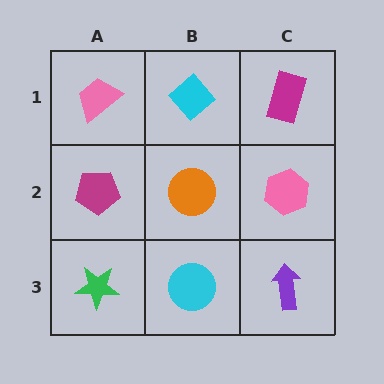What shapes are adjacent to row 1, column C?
A pink hexagon (row 2, column C), a cyan diamond (row 1, column B).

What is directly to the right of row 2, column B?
A pink hexagon.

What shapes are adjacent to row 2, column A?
A pink trapezoid (row 1, column A), a green star (row 3, column A), an orange circle (row 2, column B).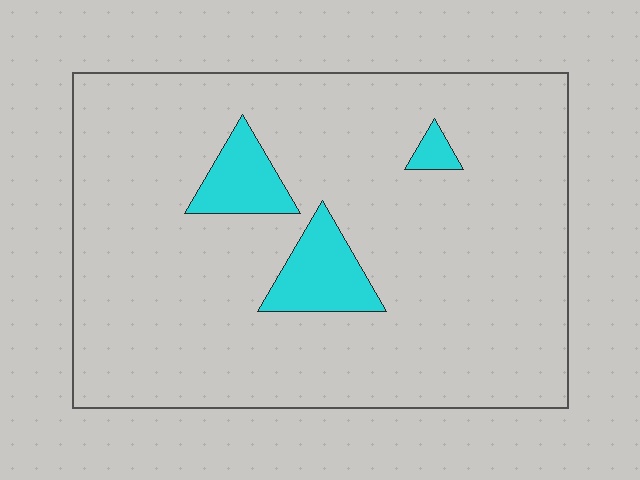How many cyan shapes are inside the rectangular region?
3.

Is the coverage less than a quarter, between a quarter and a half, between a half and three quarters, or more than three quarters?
Less than a quarter.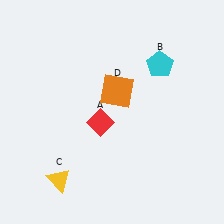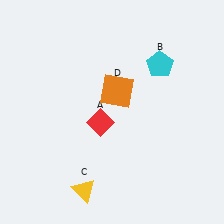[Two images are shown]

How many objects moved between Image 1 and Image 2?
1 object moved between the two images.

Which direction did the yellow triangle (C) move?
The yellow triangle (C) moved right.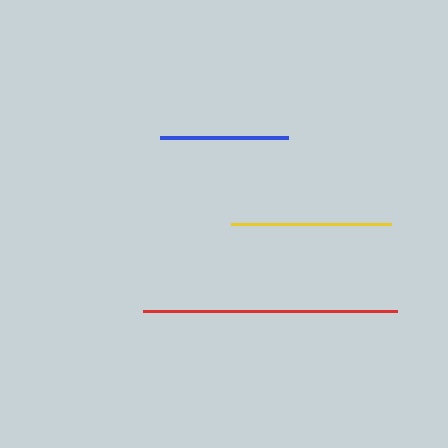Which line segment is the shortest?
The blue line is the shortest at approximately 128 pixels.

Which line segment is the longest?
The red line is the longest at approximately 255 pixels.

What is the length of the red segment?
The red segment is approximately 255 pixels long.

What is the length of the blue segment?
The blue segment is approximately 128 pixels long.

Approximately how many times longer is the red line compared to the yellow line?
The red line is approximately 1.6 times the length of the yellow line.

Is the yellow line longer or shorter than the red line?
The red line is longer than the yellow line.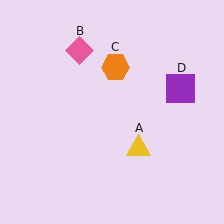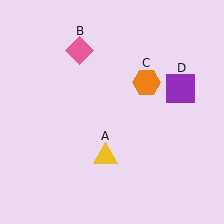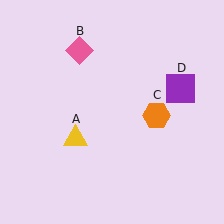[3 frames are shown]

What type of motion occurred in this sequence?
The yellow triangle (object A), orange hexagon (object C) rotated clockwise around the center of the scene.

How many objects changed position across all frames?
2 objects changed position: yellow triangle (object A), orange hexagon (object C).